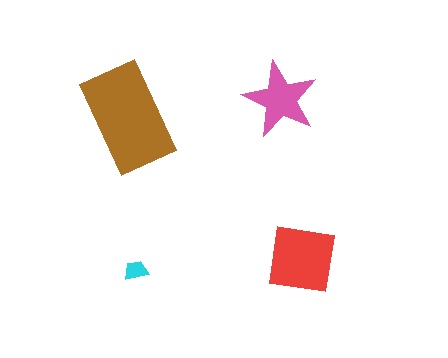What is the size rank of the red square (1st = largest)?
2nd.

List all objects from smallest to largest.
The cyan trapezoid, the pink star, the red square, the brown rectangle.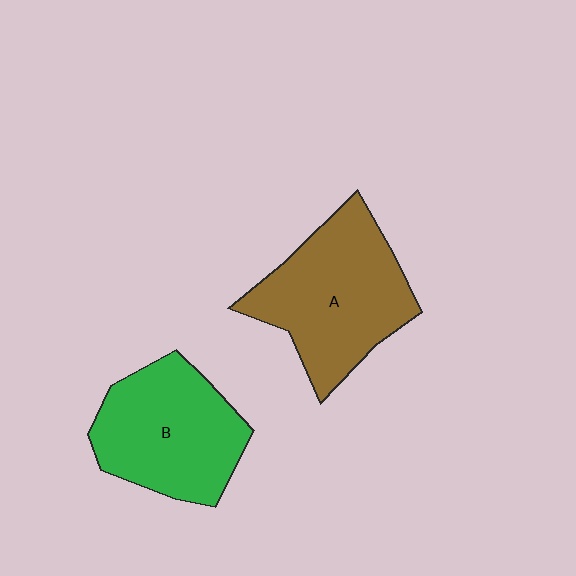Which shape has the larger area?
Shape A (brown).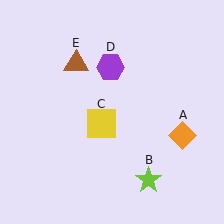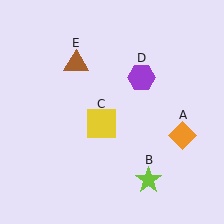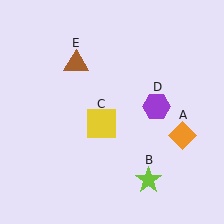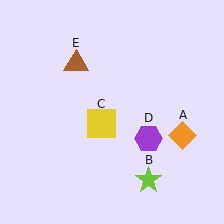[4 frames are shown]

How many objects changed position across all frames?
1 object changed position: purple hexagon (object D).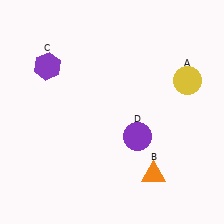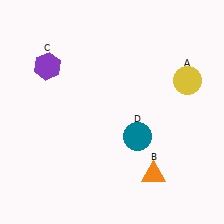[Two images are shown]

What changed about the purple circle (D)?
In Image 1, D is purple. In Image 2, it changed to teal.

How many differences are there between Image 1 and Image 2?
There is 1 difference between the two images.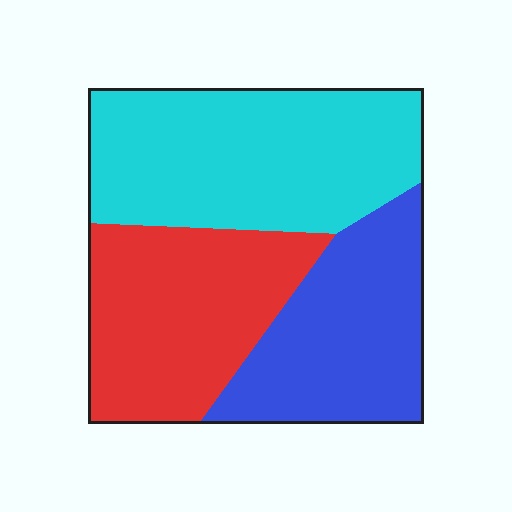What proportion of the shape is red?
Red covers about 30% of the shape.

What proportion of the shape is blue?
Blue takes up between a quarter and a half of the shape.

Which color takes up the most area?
Cyan, at roughly 40%.